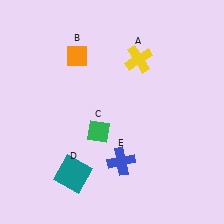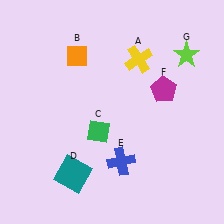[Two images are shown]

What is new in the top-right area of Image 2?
A lime star (G) was added in the top-right area of Image 2.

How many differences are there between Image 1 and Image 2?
There are 2 differences between the two images.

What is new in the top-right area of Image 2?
A magenta pentagon (F) was added in the top-right area of Image 2.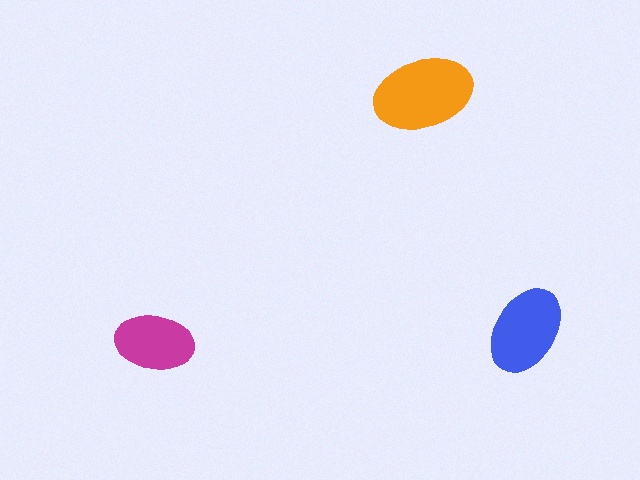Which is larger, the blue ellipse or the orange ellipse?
The orange one.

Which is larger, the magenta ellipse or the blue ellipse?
The blue one.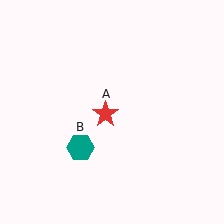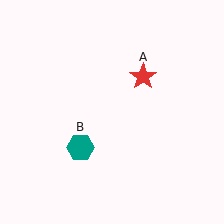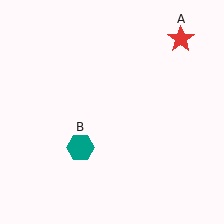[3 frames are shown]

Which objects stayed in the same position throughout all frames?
Teal hexagon (object B) remained stationary.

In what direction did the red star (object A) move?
The red star (object A) moved up and to the right.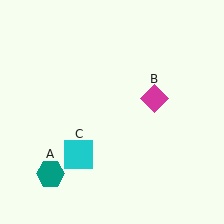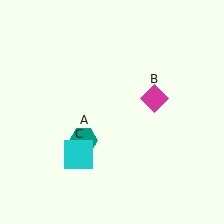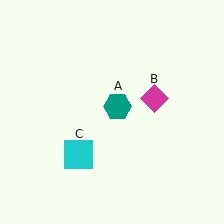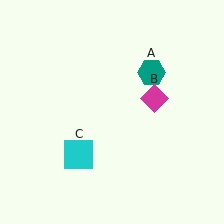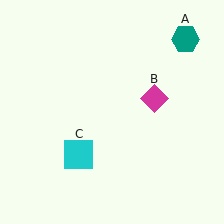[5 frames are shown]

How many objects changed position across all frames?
1 object changed position: teal hexagon (object A).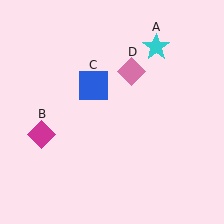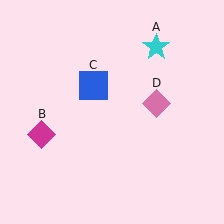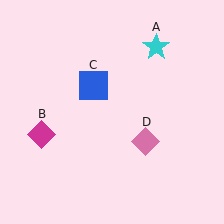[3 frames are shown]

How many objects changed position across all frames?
1 object changed position: pink diamond (object D).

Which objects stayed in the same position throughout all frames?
Cyan star (object A) and magenta diamond (object B) and blue square (object C) remained stationary.